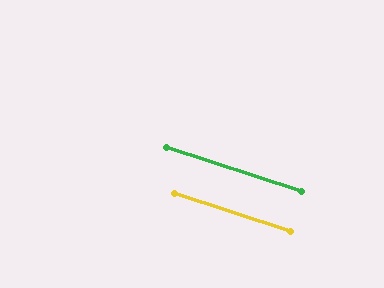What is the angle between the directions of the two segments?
Approximately 0 degrees.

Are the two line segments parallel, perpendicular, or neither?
Parallel — their directions differ by only 0.1°.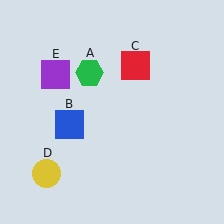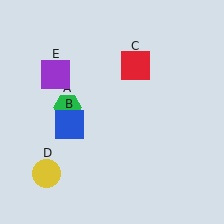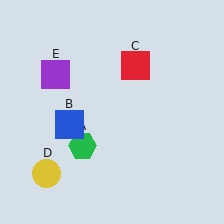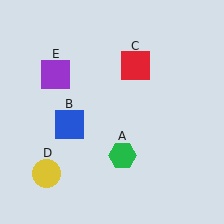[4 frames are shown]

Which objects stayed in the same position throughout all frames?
Blue square (object B) and red square (object C) and yellow circle (object D) and purple square (object E) remained stationary.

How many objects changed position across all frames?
1 object changed position: green hexagon (object A).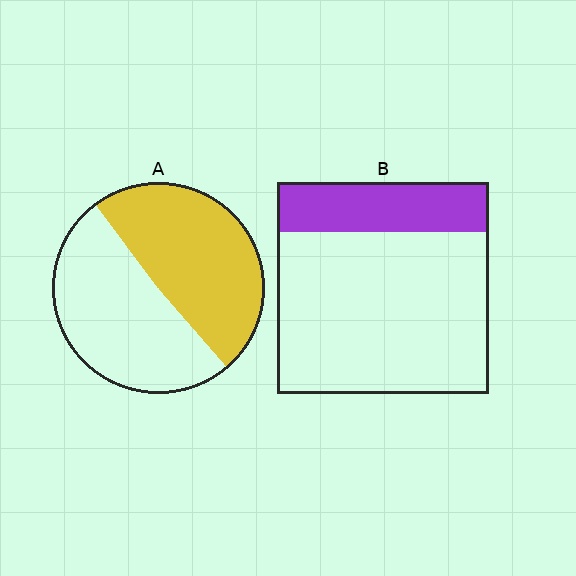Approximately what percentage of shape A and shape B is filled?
A is approximately 50% and B is approximately 25%.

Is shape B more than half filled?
No.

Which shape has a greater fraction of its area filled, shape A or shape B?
Shape A.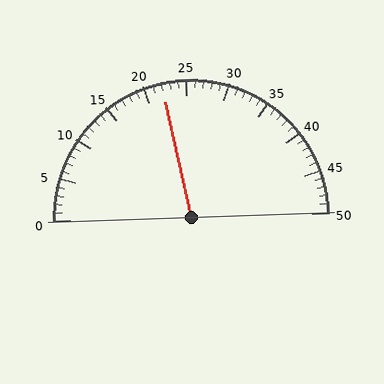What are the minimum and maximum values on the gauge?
The gauge ranges from 0 to 50.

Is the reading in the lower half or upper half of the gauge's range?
The reading is in the lower half of the range (0 to 50).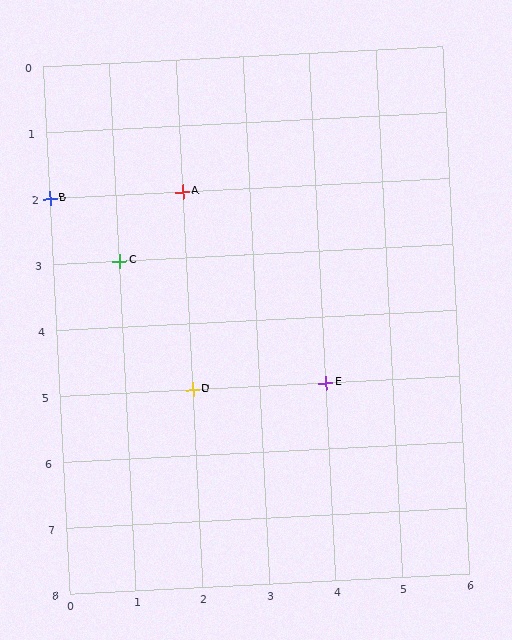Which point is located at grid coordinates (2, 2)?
Point A is at (2, 2).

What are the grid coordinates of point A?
Point A is at grid coordinates (2, 2).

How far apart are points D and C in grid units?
Points D and C are 1 column and 2 rows apart (about 2.2 grid units diagonally).